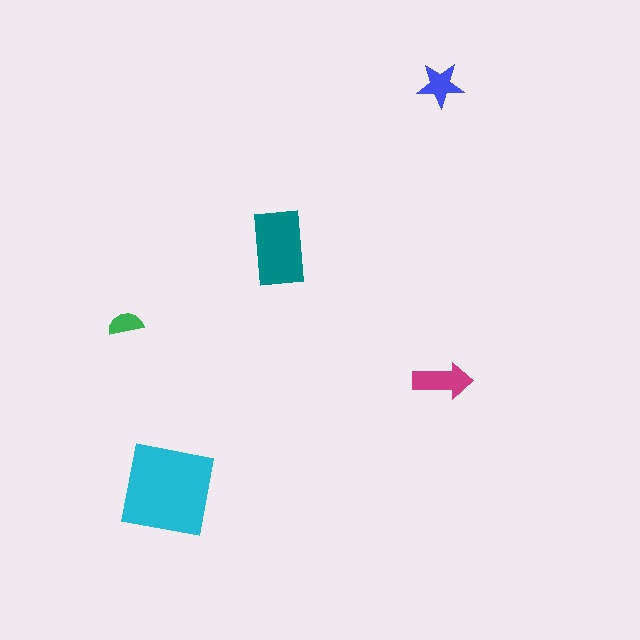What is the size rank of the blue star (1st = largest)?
4th.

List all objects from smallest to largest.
The green semicircle, the blue star, the magenta arrow, the teal rectangle, the cyan square.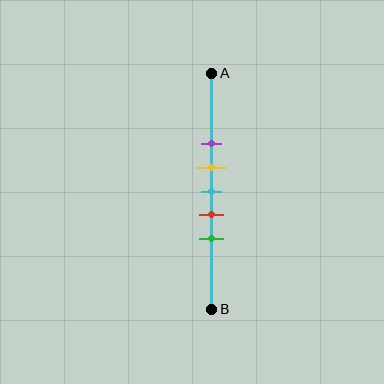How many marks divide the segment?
There are 5 marks dividing the segment.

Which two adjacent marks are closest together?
The yellow and cyan marks are the closest adjacent pair.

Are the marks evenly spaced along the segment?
Yes, the marks are approximately evenly spaced.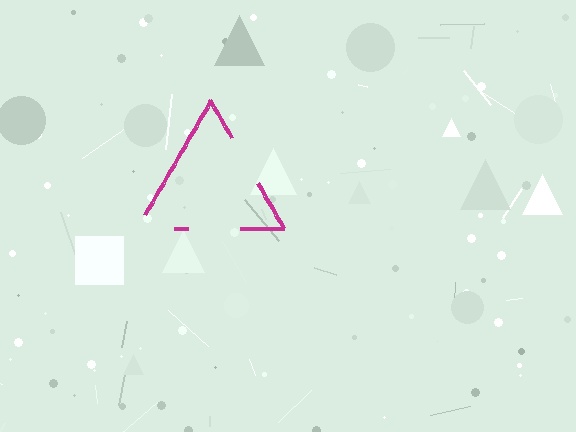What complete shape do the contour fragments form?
The contour fragments form a triangle.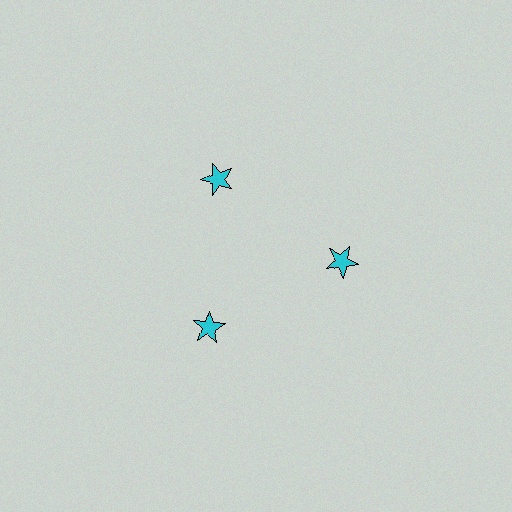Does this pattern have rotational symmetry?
Yes, this pattern has 3-fold rotational symmetry. It looks the same after rotating 120 degrees around the center.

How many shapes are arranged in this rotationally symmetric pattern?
There are 3 shapes, arranged in 3 groups of 1.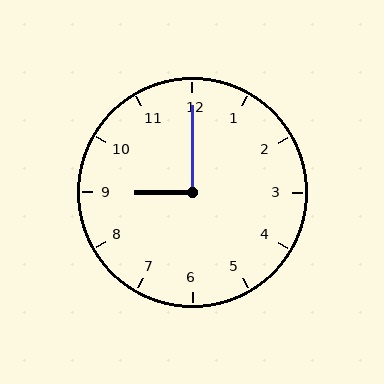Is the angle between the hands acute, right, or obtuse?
It is right.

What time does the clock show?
9:00.